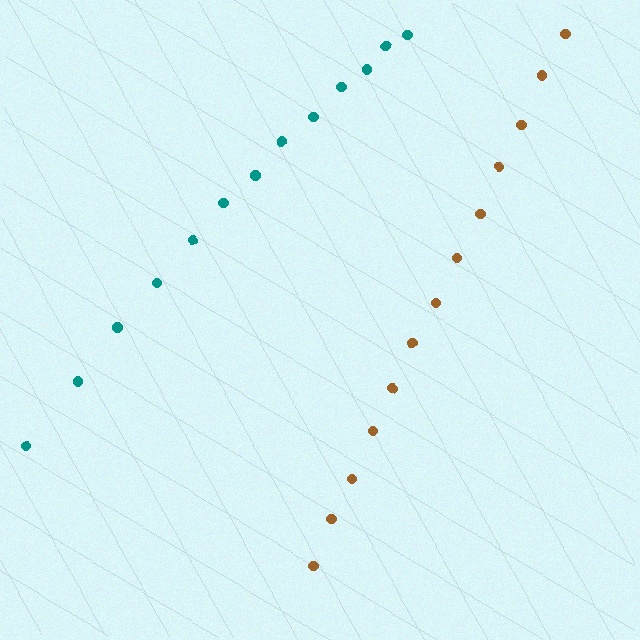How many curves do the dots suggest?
There are 2 distinct paths.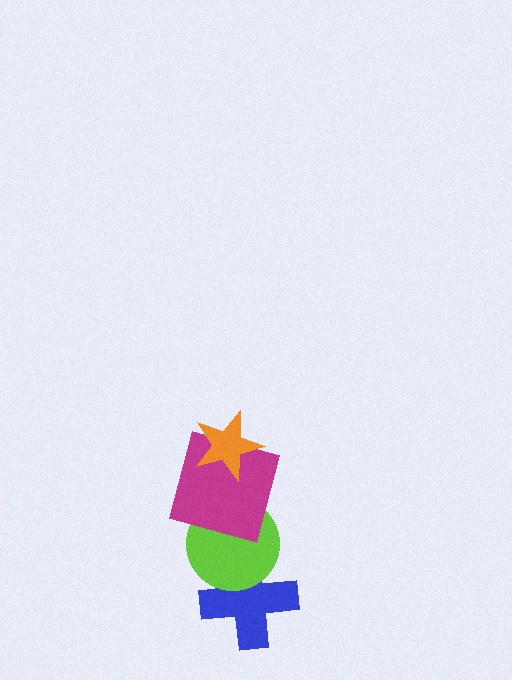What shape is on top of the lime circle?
The magenta square is on top of the lime circle.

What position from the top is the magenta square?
The magenta square is 2nd from the top.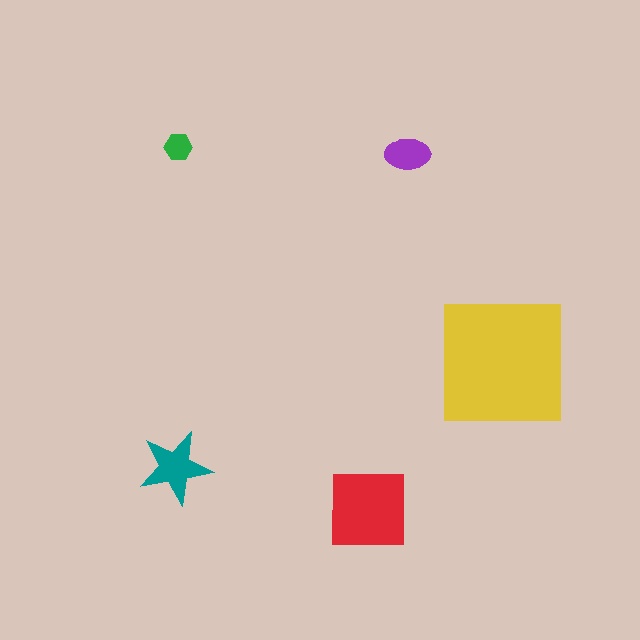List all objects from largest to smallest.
The yellow square, the red square, the teal star, the purple ellipse, the green hexagon.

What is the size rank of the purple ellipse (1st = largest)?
4th.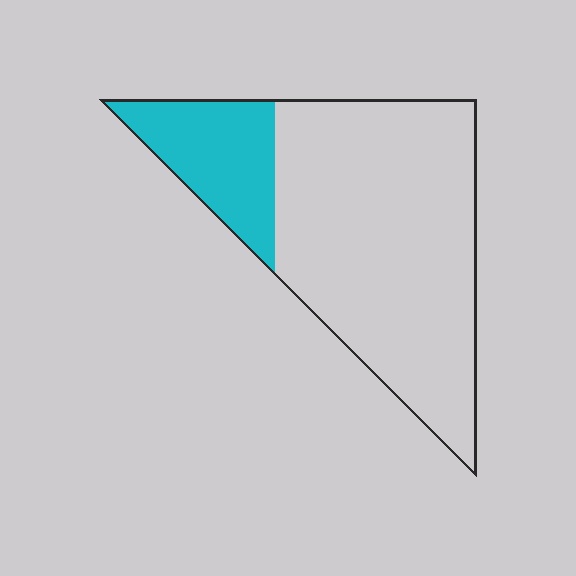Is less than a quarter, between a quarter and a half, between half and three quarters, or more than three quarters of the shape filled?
Less than a quarter.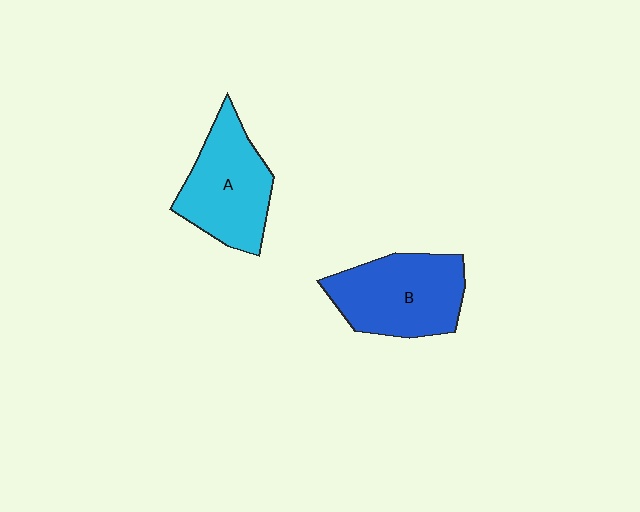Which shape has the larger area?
Shape B (blue).